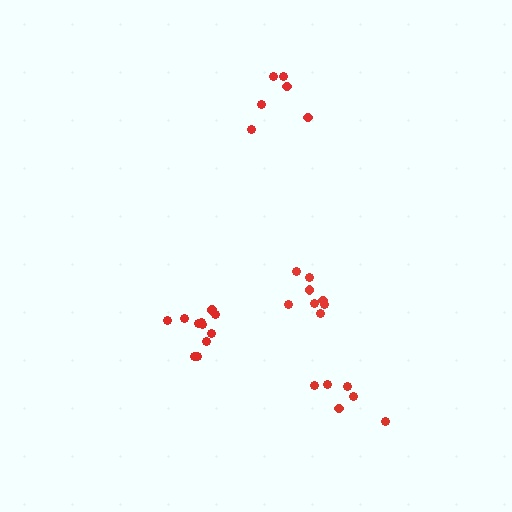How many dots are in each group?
Group 1: 11 dots, Group 2: 8 dots, Group 3: 6 dots, Group 4: 6 dots (31 total).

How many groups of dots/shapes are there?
There are 4 groups.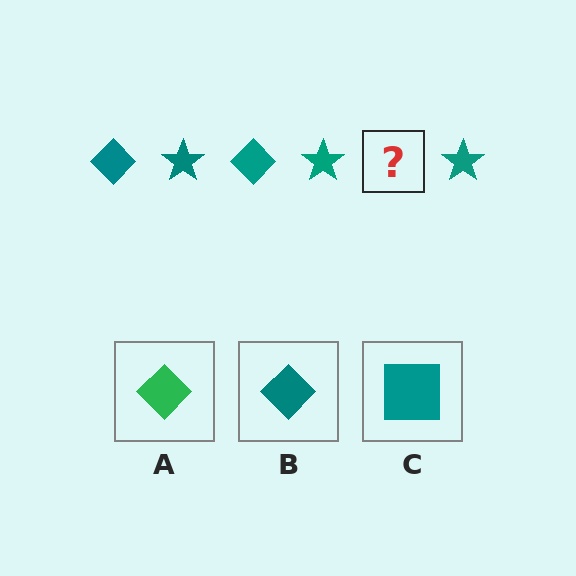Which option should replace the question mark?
Option B.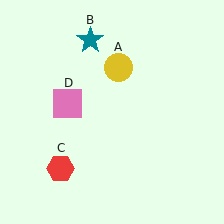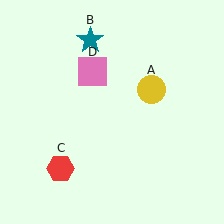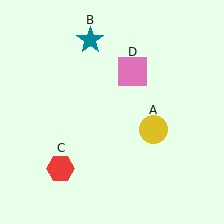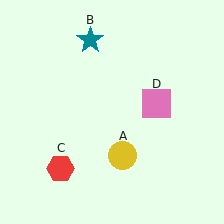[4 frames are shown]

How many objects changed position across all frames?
2 objects changed position: yellow circle (object A), pink square (object D).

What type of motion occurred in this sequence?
The yellow circle (object A), pink square (object D) rotated clockwise around the center of the scene.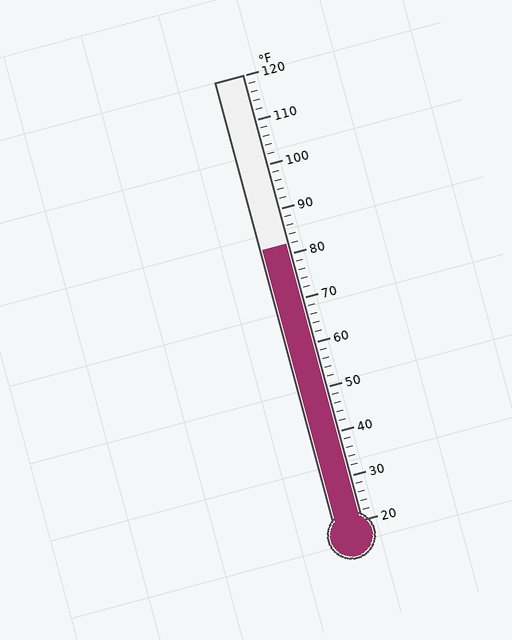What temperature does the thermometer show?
The thermometer shows approximately 82°F.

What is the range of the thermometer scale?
The thermometer scale ranges from 20°F to 120°F.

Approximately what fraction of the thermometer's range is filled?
The thermometer is filled to approximately 60% of its range.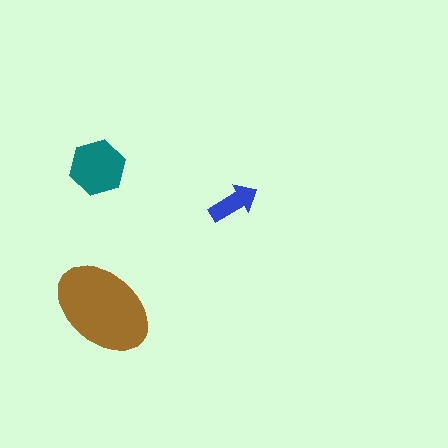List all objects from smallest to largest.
The blue arrow, the teal hexagon, the brown ellipse.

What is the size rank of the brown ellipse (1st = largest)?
1st.